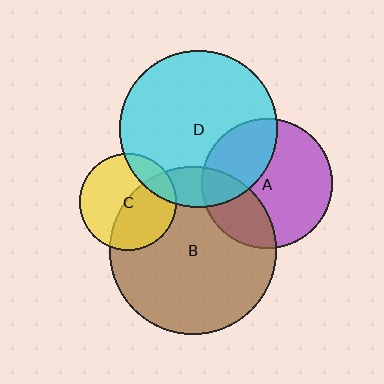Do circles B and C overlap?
Yes.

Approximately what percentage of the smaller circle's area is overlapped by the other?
Approximately 45%.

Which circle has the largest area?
Circle B (brown).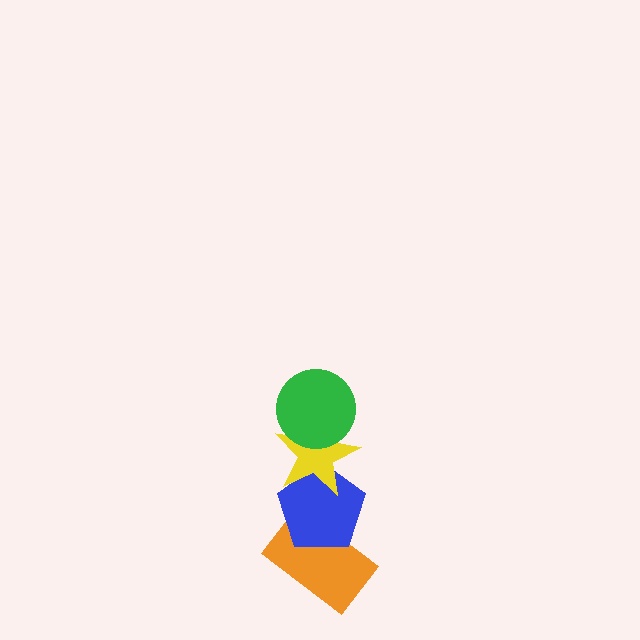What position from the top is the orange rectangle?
The orange rectangle is 4th from the top.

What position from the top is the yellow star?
The yellow star is 2nd from the top.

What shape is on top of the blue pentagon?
The yellow star is on top of the blue pentagon.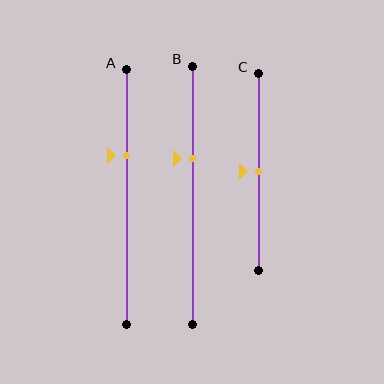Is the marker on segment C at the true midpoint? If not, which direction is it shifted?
Yes, the marker on segment C is at the true midpoint.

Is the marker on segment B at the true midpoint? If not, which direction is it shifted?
No, the marker on segment B is shifted upward by about 14% of the segment length.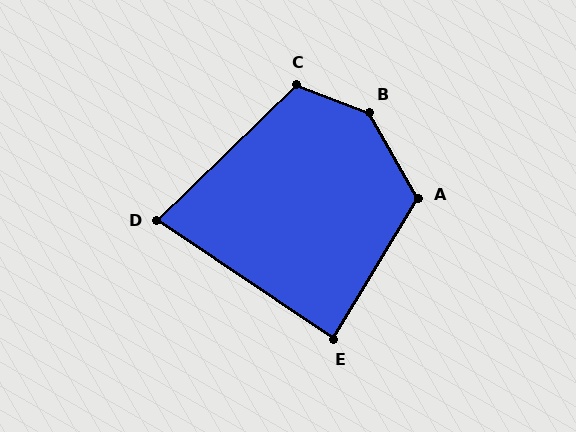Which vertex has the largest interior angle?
B, at approximately 141 degrees.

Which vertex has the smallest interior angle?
D, at approximately 78 degrees.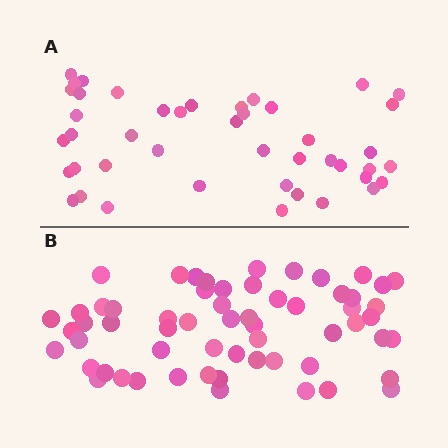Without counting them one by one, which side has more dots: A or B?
Region B (the bottom region) has more dots.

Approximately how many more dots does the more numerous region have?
Region B has approximately 15 more dots than region A.